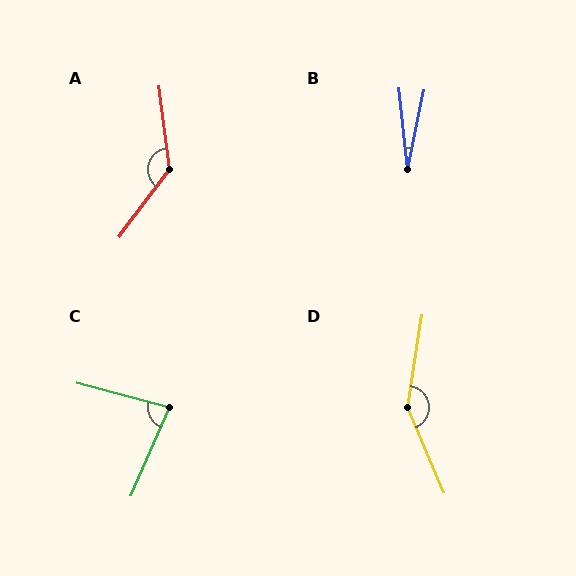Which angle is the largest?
D, at approximately 148 degrees.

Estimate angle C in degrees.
Approximately 82 degrees.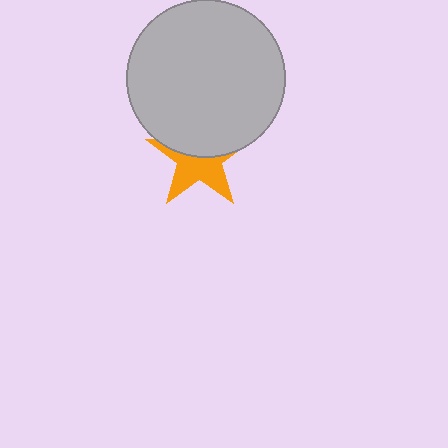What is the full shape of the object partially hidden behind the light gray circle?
The partially hidden object is an orange star.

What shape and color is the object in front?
The object in front is a light gray circle.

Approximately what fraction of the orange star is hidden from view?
Roughly 47% of the orange star is hidden behind the light gray circle.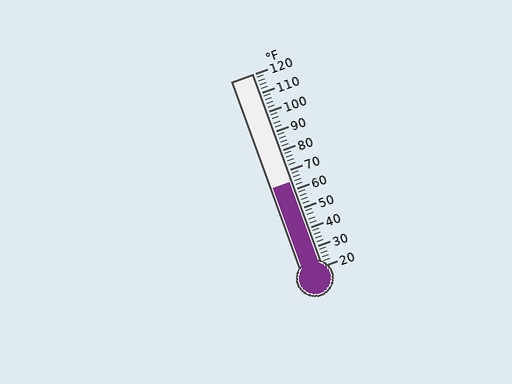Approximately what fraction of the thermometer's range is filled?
The thermometer is filled to approximately 45% of its range.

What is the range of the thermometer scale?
The thermometer scale ranges from 20°F to 120°F.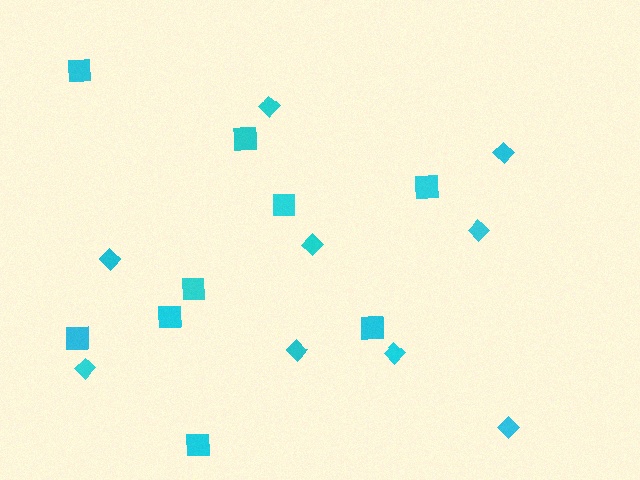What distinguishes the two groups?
There are 2 groups: one group of squares (9) and one group of diamonds (9).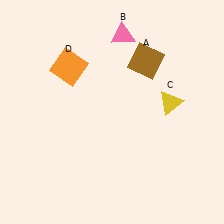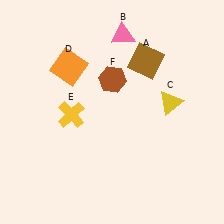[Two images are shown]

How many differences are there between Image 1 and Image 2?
There are 2 differences between the two images.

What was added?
A yellow cross (E), a brown hexagon (F) were added in Image 2.